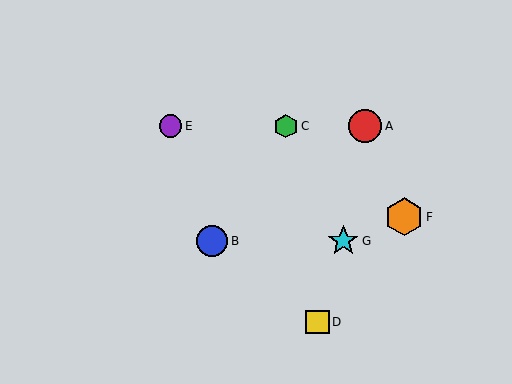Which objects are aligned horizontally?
Objects A, C, E are aligned horizontally.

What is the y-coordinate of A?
Object A is at y≈126.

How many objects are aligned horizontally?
3 objects (A, C, E) are aligned horizontally.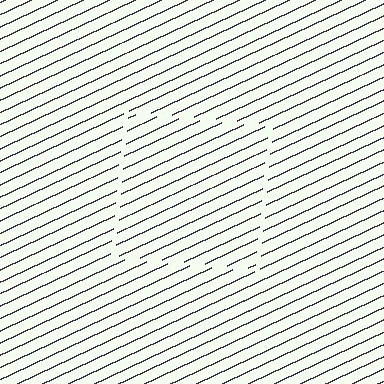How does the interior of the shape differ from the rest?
The interior of the shape contains the same grating, shifted by half a period — the contour is defined by the phase discontinuity where line-ends from the inner and outer gratings abut.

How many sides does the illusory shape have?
4 sides — the line-ends trace a square.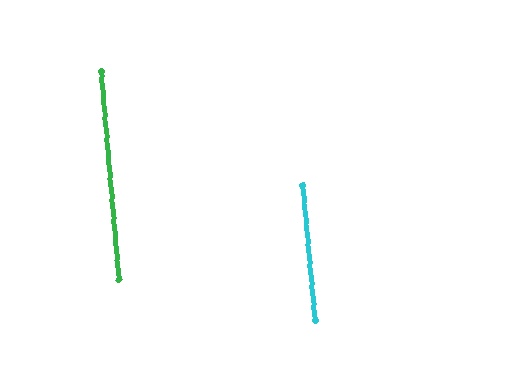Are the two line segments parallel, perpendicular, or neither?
Parallel — their directions differ by only 0.5°.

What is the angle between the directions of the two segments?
Approximately 0 degrees.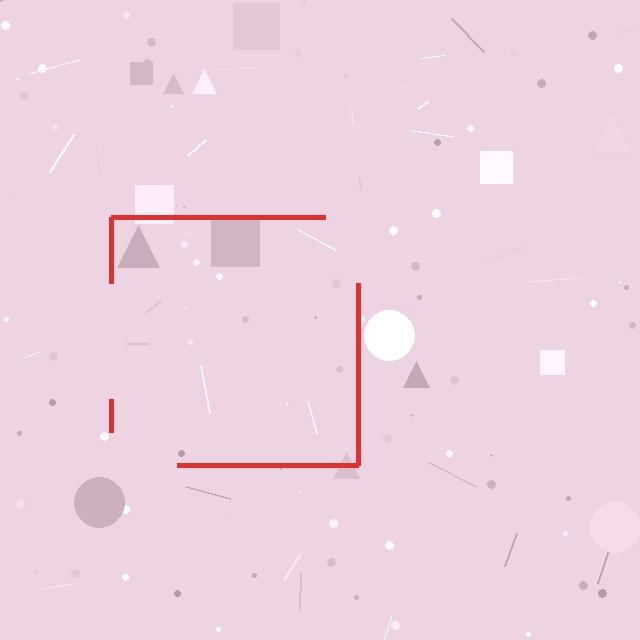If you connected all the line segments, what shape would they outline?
They would outline a square.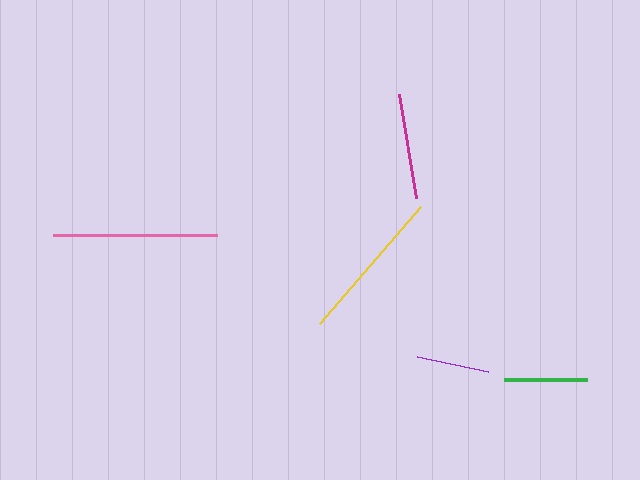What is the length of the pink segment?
The pink segment is approximately 163 pixels long.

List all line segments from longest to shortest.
From longest to shortest: pink, yellow, magenta, green, purple.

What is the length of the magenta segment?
The magenta segment is approximately 105 pixels long.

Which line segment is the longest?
The pink line is the longest at approximately 163 pixels.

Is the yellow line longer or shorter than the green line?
The yellow line is longer than the green line.